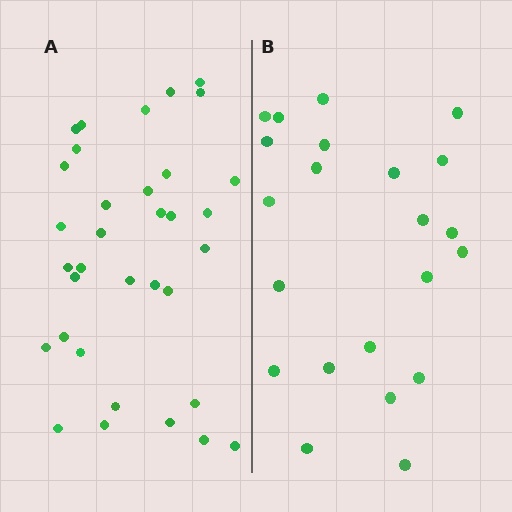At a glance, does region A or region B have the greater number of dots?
Region A (the left region) has more dots.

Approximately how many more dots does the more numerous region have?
Region A has roughly 12 or so more dots than region B.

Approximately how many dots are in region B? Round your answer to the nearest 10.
About 20 dots. (The exact count is 22, which rounds to 20.)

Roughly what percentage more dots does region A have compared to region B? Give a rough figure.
About 55% more.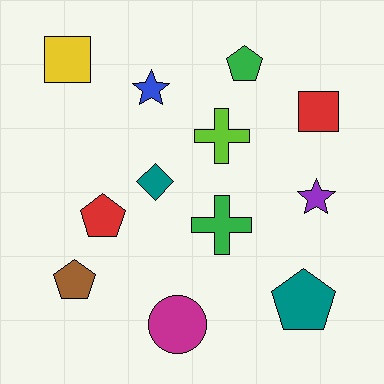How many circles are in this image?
There is 1 circle.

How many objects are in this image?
There are 12 objects.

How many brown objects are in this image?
There is 1 brown object.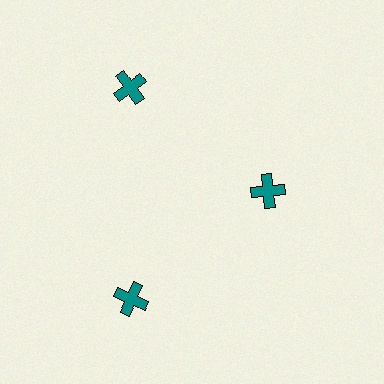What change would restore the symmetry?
The symmetry would be restored by moving it outward, back onto the ring so that all 3 crosses sit at equal angles and equal distance from the center.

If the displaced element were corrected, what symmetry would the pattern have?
It would have 3-fold rotational symmetry — the pattern would map onto itself every 120 degrees.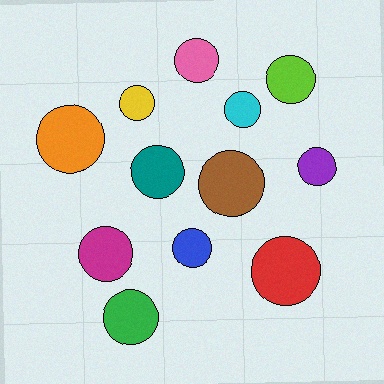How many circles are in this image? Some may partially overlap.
There are 12 circles.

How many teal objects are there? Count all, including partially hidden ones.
There is 1 teal object.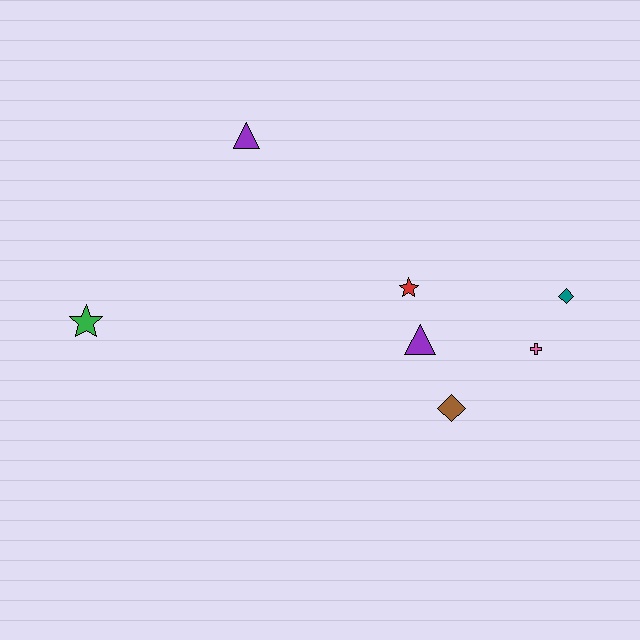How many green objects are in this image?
There is 1 green object.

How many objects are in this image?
There are 7 objects.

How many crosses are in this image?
There is 1 cross.